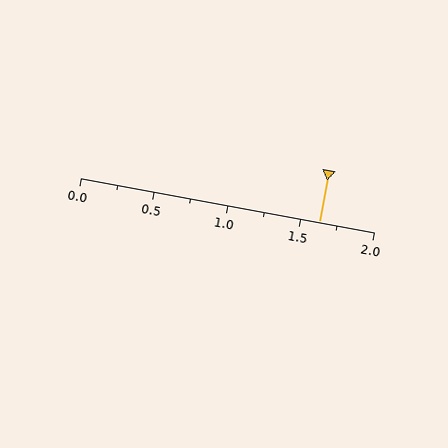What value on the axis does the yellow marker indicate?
The marker indicates approximately 1.62.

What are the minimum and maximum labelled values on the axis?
The axis runs from 0.0 to 2.0.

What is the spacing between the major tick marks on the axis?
The major ticks are spaced 0.5 apart.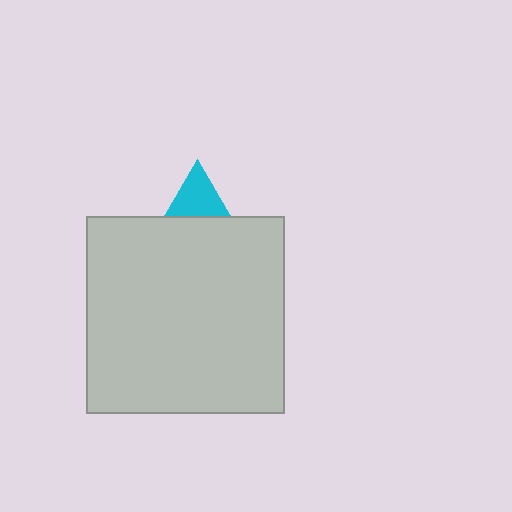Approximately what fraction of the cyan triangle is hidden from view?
Roughly 64% of the cyan triangle is hidden behind the light gray square.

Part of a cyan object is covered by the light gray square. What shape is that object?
It is a triangle.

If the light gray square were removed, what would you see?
You would see the complete cyan triangle.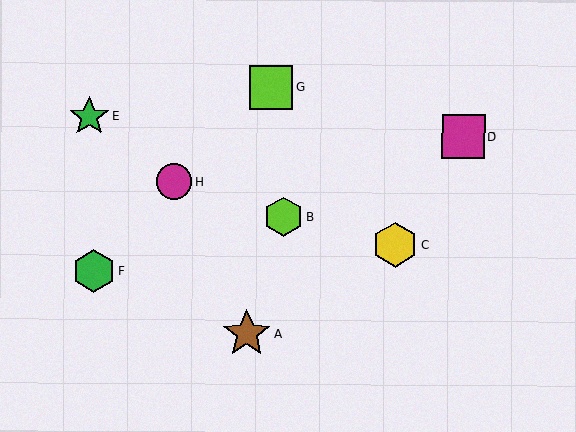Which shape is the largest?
The brown star (labeled A) is the largest.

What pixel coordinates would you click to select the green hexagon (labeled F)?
Click at (93, 271) to select the green hexagon F.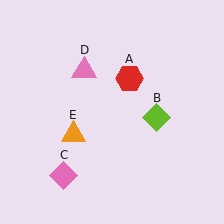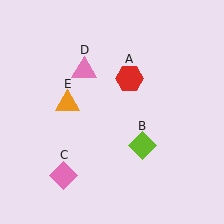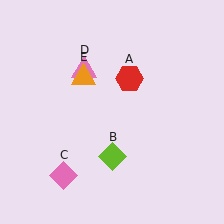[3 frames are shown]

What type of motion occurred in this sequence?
The lime diamond (object B), orange triangle (object E) rotated clockwise around the center of the scene.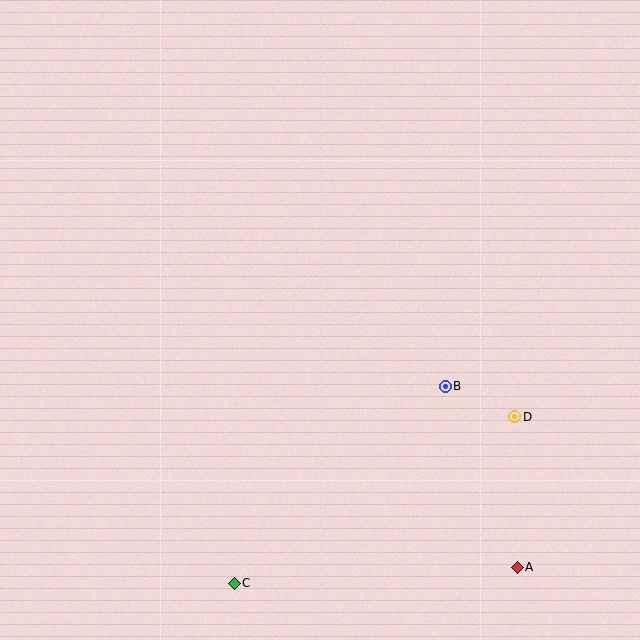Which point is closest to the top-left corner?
Point B is closest to the top-left corner.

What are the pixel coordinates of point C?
Point C is at (234, 583).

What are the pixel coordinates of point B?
Point B is at (445, 386).